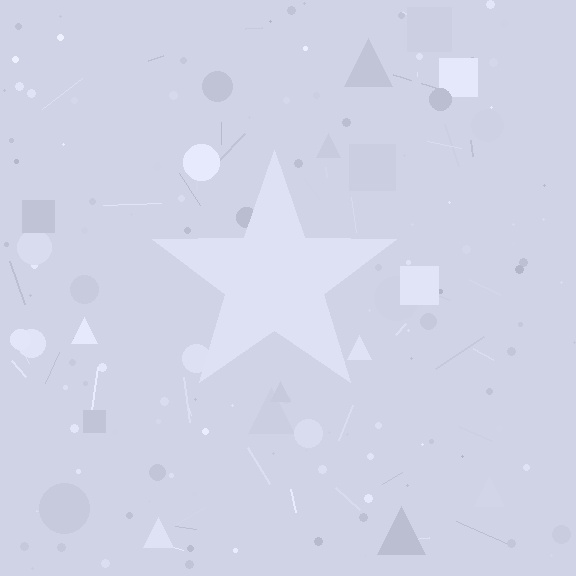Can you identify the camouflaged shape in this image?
The camouflaged shape is a star.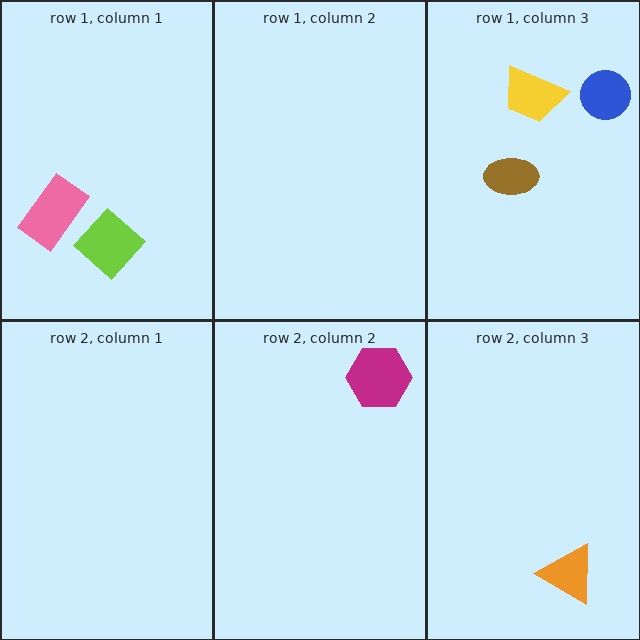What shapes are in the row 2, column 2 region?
The magenta hexagon.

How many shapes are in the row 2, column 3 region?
1.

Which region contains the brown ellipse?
The row 1, column 3 region.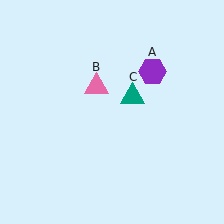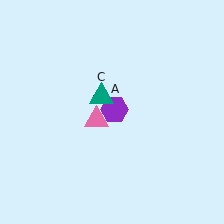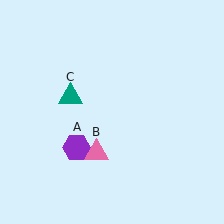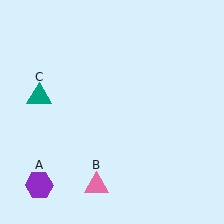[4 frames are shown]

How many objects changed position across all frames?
3 objects changed position: purple hexagon (object A), pink triangle (object B), teal triangle (object C).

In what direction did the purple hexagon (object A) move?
The purple hexagon (object A) moved down and to the left.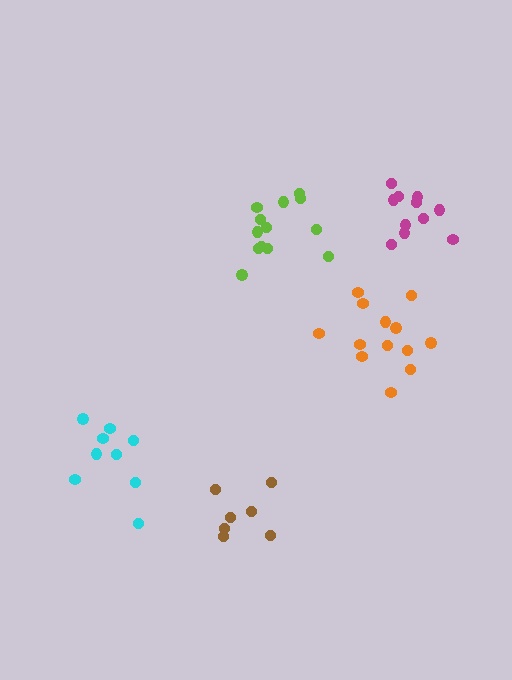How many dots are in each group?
Group 1: 13 dots, Group 2: 12 dots, Group 3: 9 dots, Group 4: 13 dots, Group 5: 7 dots (54 total).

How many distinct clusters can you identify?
There are 5 distinct clusters.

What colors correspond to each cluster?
The clusters are colored: lime, magenta, cyan, orange, brown.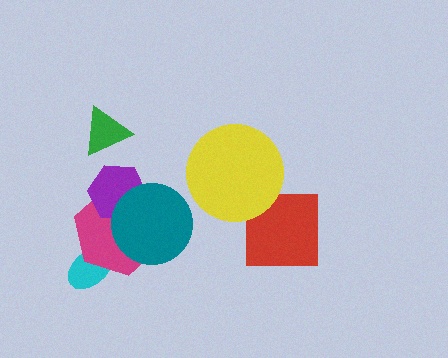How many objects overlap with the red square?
1 object overlaps with the red square.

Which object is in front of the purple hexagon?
The teal circle is in front of the purple hexagon.